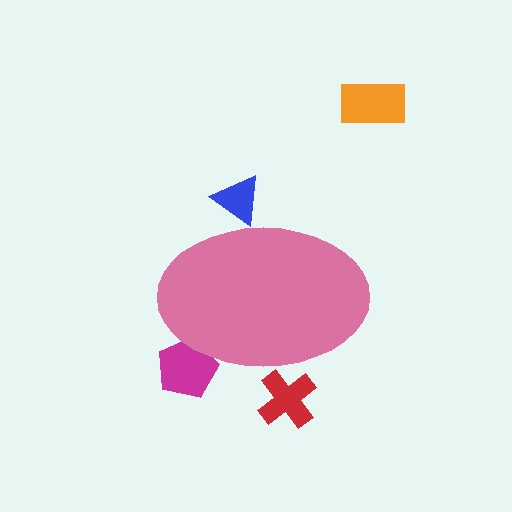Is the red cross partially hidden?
Yes, the red cross is partially hidden behind the pink ellipse.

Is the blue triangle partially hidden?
Yes, the blue triangle is partially hidden behind the pink ellipse.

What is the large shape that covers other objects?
A pink ellipse.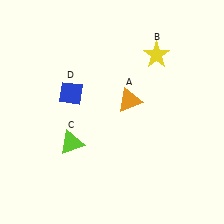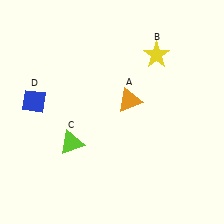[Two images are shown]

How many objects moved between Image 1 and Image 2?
1 object moved between the two images.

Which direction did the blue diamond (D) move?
The blue diamond (D) moved left.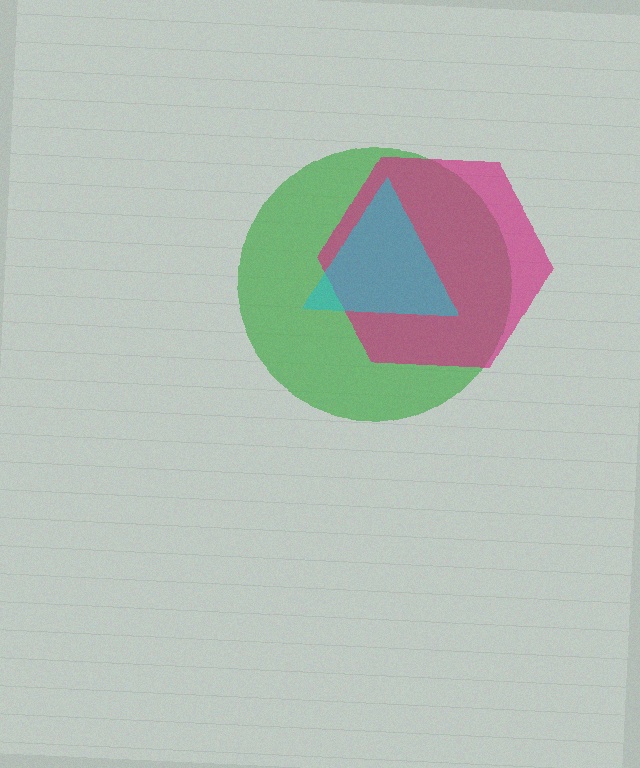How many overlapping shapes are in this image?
There are 3 overlapping shapes in the image.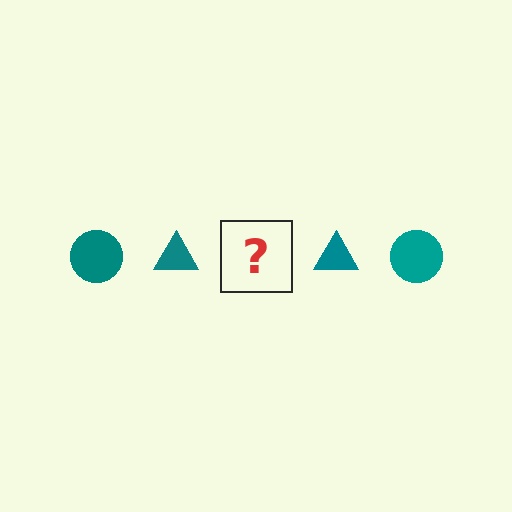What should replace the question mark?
The question mark should be replaced with a teal circle.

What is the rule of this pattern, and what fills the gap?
The rule is that the pattern cycles through circle, triangle shapes in teal. The gap should be filled with a teal circle.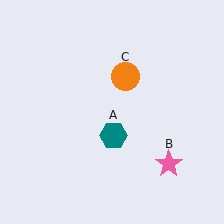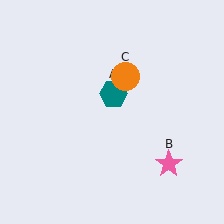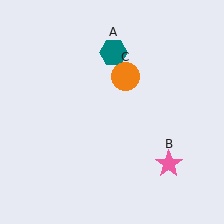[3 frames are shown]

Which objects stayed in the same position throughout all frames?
Pink star (object B) and orange circle (object C) remained stationary.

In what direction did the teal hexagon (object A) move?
The teal hexagon (object A) moved up.